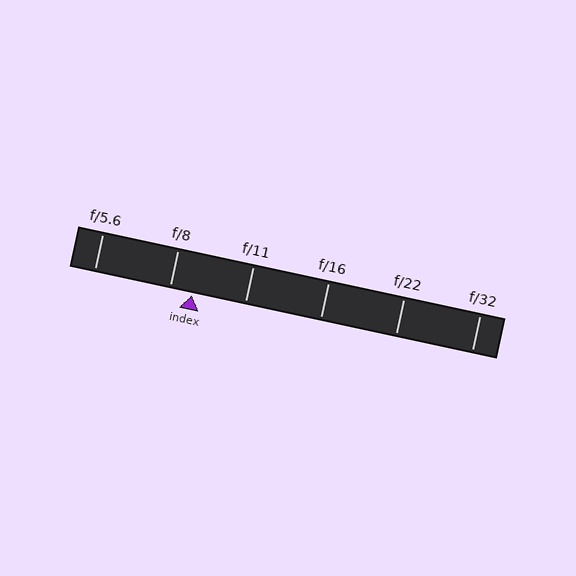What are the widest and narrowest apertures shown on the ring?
The widest aperture shown is f/5.6 and the narrowest is f/32.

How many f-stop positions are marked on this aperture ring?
There are 6 f-stop positions marked.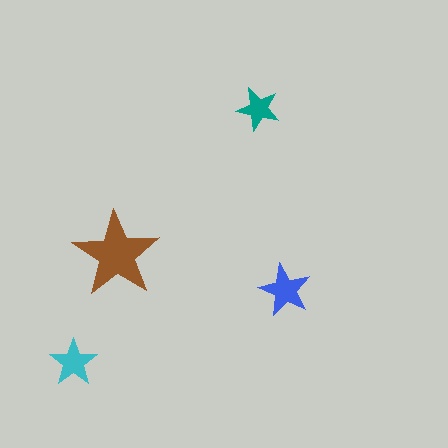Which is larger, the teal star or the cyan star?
The cyan one.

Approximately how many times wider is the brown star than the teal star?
About 2 times wider.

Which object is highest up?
The teal star is topmost.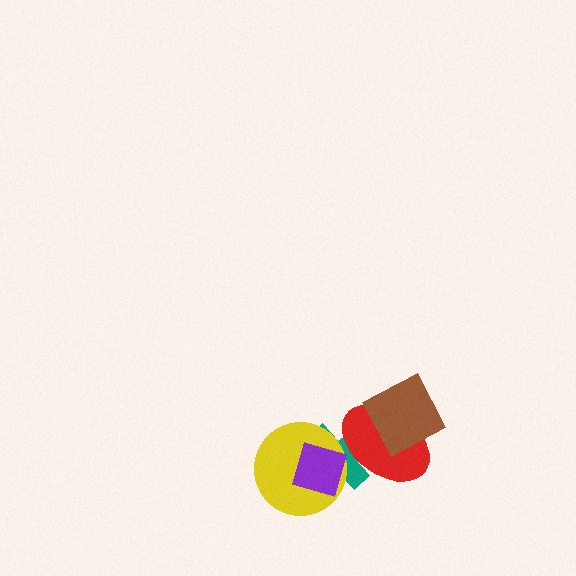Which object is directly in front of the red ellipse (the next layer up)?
The brown diamond is directly in front of the red ellipse.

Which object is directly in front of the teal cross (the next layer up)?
The red ellipse is directly in front of the teal cross.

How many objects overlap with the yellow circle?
2 objects overlap with the yellow circle.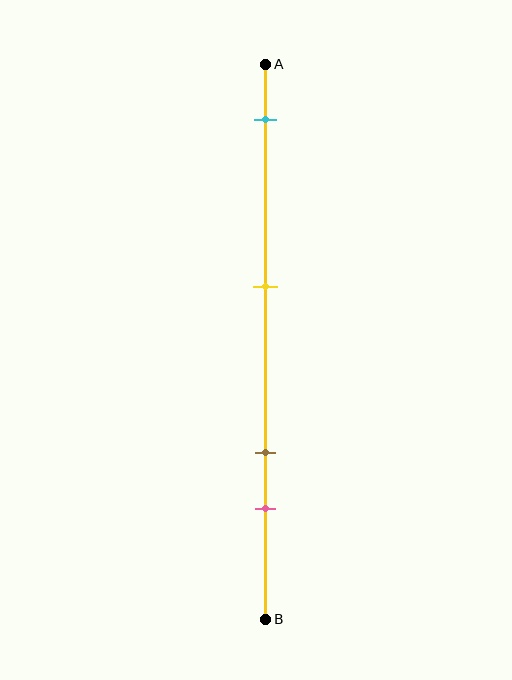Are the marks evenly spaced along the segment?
No, the marks are not evenly spaced.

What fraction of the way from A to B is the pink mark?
The pink mark is approximately 80% (0.8) of the way from A to B.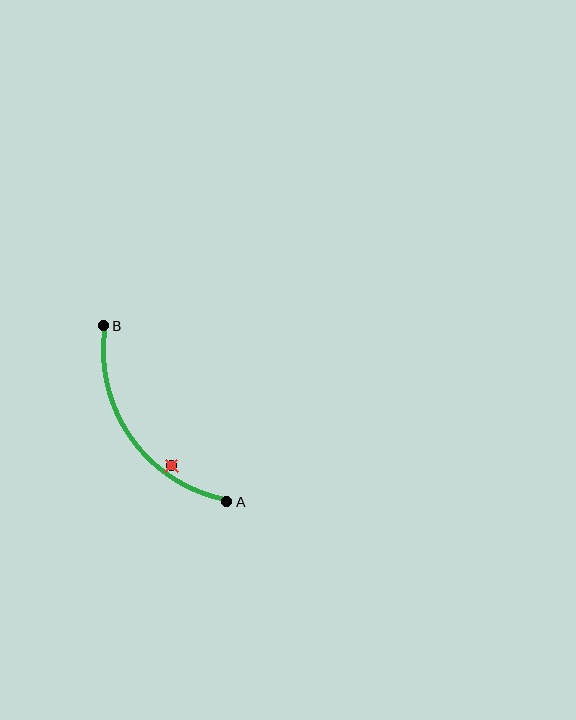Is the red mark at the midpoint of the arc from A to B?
No — the red mark does not lie on the arc at all. It sits slightly inside the curve.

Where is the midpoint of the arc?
The arc midpoint is the point on the curve farthest from the straight line joining A and B. It sits below and to the left of that line.